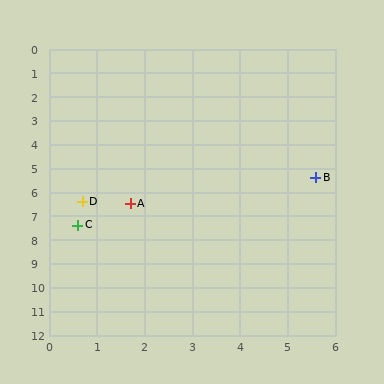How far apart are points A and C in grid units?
Points A and C are about 1.4 grid units apart.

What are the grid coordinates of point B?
Point B is at approximately (5.6, 5.4).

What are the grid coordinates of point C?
Point C is at approximately (0.6, 7.4).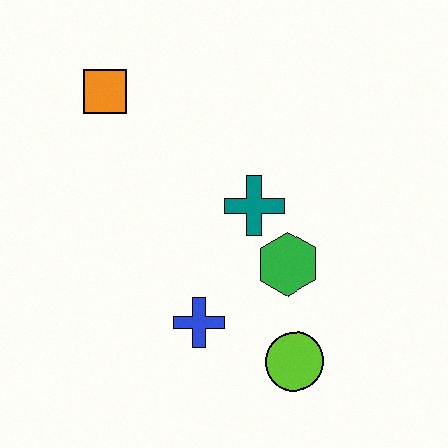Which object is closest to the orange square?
The teal cross is closest to the orange square.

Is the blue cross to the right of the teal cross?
No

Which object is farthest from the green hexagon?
The orange square is farthest from the green hexagon.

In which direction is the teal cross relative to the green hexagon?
The teal cross is above the green hexagon.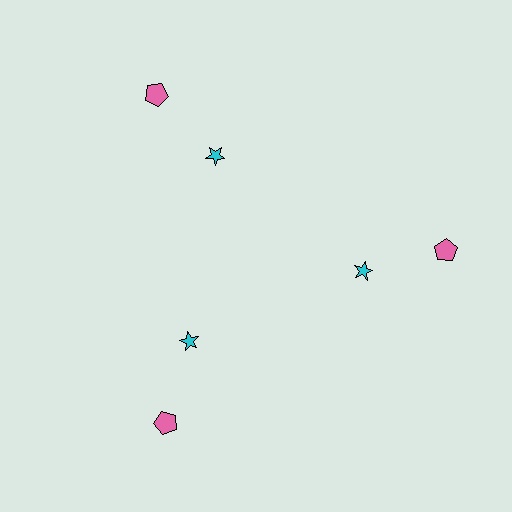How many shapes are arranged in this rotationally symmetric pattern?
There are 6 shapes, arranged in 3 groups of 2.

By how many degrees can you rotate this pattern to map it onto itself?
The pattern maps onto itself every 120 degrees of rotation.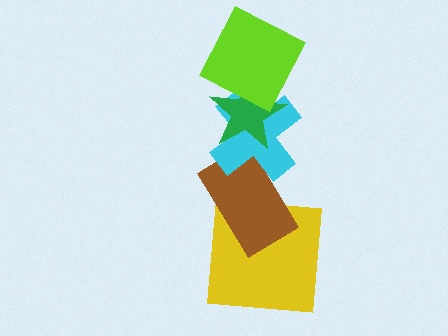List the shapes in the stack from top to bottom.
From top to bottom: the lime square, the green star, the cyan cross, the brown rectangle, the yellow square.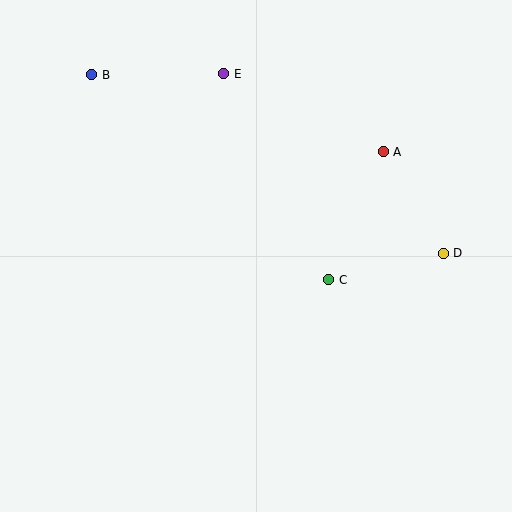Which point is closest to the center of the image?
Point C at (329, 280) is closest to the center.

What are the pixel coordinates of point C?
Point C is at (329, 280).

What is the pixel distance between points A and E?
The distance between A and E is 177 pixels.